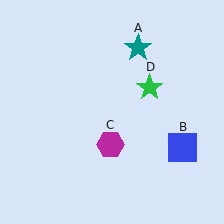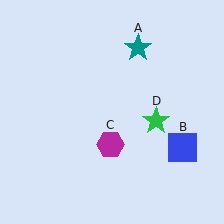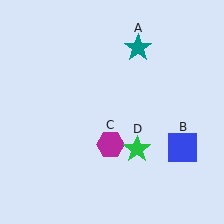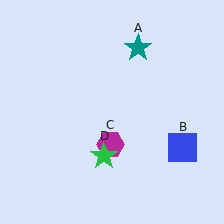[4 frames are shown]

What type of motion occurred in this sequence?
The green star (object D) rotated clockwise around the center of the scene.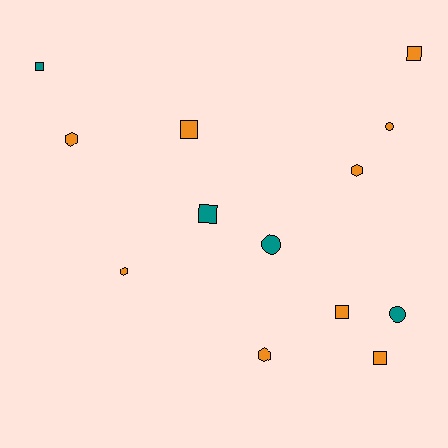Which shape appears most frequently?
Square, with 6 objects.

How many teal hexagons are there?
There are no teal hexagons.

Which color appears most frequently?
Orange, with 9 objects.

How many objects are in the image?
There are 13 objects.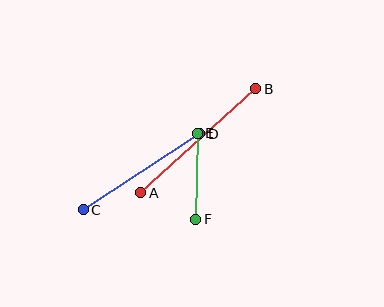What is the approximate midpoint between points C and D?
The midpoint is at approximately (141, 172) pixels.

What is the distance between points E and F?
The distance is approximately 86 pixels.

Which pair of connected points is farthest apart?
Points A and B are farthest apart.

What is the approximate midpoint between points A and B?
The midpoint is at approximately (198, 141) pixels.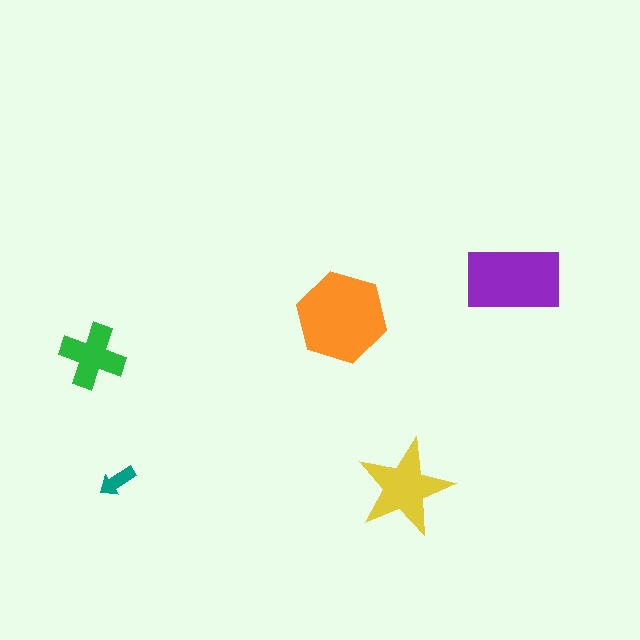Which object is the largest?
The orange hexagon.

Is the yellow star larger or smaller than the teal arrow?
Larger.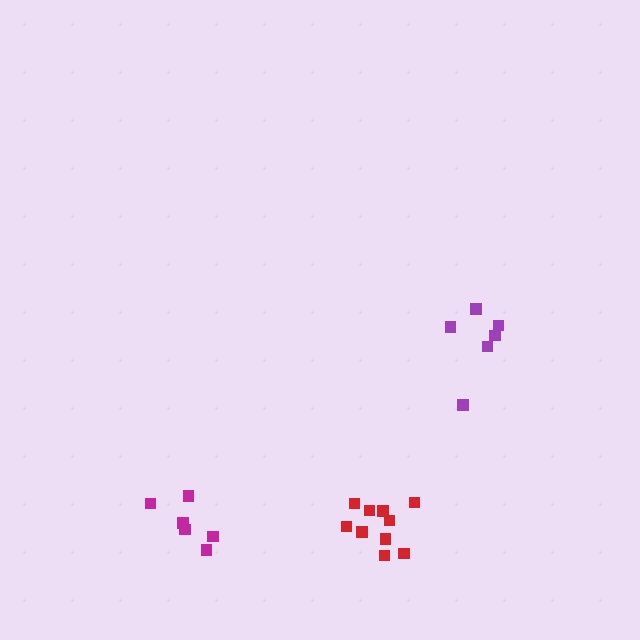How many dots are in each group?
Group 1: 6 dots, Group 2: 6 dots, Group 3: 10 dots (22 total).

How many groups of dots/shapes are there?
There are 3 groups.